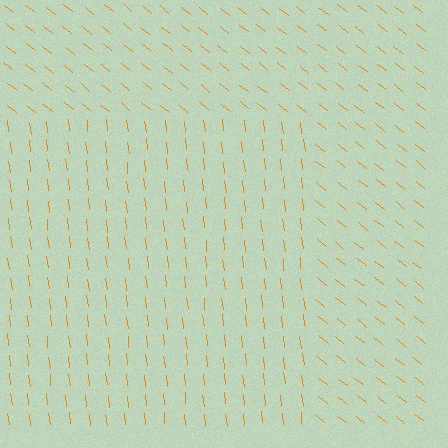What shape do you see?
I see a rectangle.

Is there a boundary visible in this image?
Yes, there is a texture boundary formed by a change in line orientation.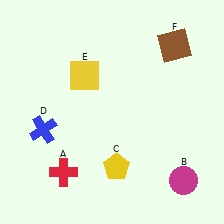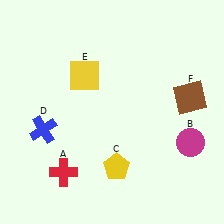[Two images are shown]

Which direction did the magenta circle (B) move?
The magenta circle (B) moved up.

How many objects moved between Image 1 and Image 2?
2 objects moved between the two images.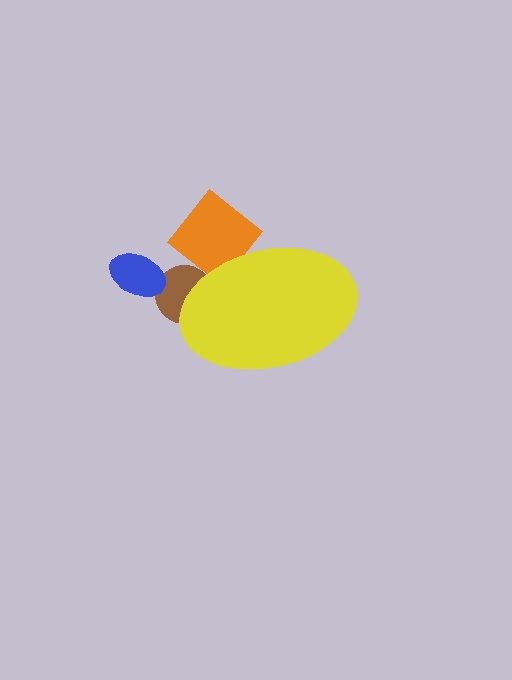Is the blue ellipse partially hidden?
No, the blue ellipse is fully visible.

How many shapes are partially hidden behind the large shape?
2 shapes are partially hidden.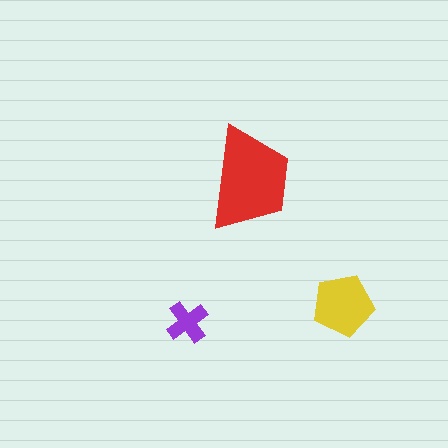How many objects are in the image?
There are 3 objects in the image.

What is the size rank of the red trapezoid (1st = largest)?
1st.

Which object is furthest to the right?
The yellow pentagon is rightmost.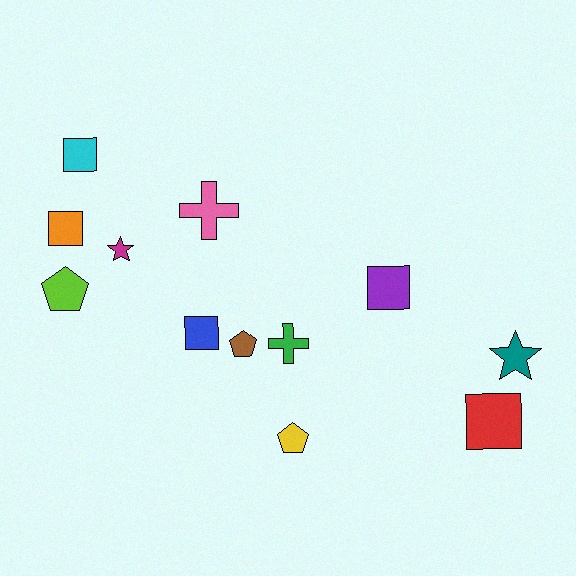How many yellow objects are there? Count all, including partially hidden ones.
There is 1 yellow object.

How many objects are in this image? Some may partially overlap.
There are 12 objects.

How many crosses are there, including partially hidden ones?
There are 2 crosses.